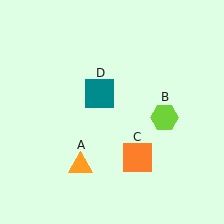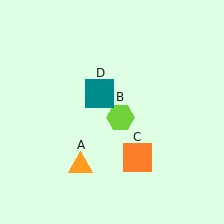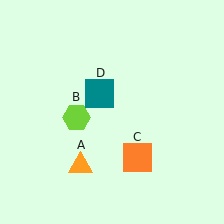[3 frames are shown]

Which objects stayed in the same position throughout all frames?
Orange triangle (object A) and orange square (object C) and teal square (object D) remained stationary.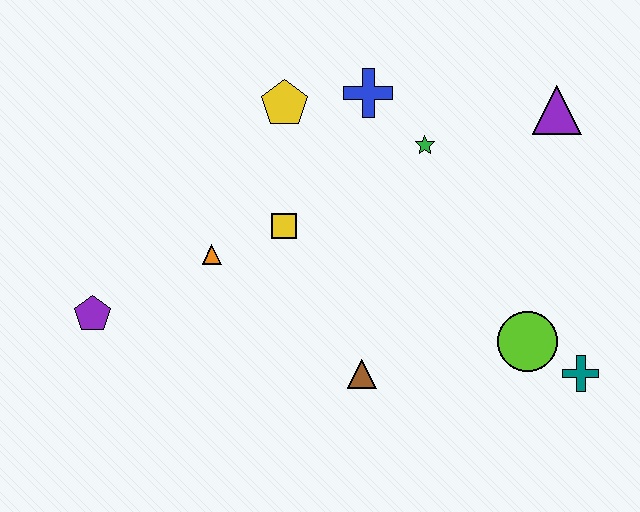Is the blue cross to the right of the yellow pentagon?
Yes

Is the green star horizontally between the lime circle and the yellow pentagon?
Yes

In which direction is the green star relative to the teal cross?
The green star is above the teal cross.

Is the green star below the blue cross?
Yes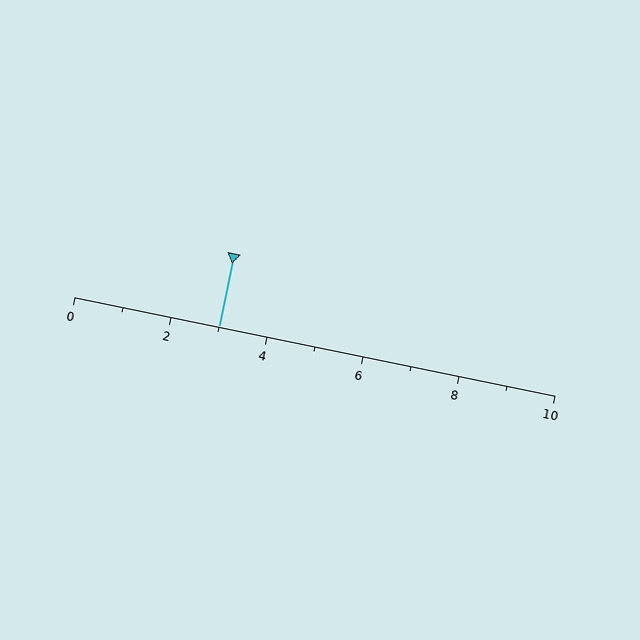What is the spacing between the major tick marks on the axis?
The major ticks are spaced 2 apart.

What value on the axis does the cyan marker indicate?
The marker indicates approximately 3.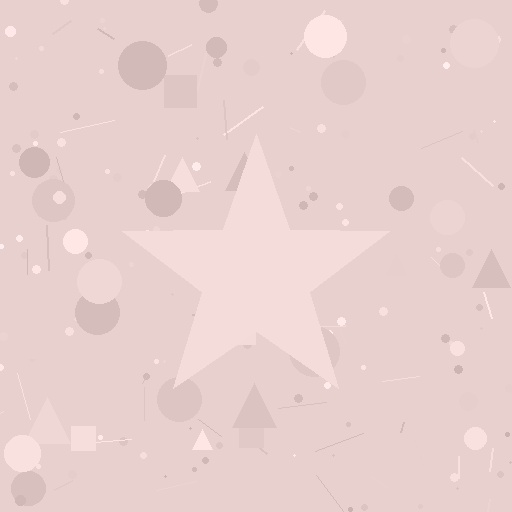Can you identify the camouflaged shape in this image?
The camouflaged shape is a star.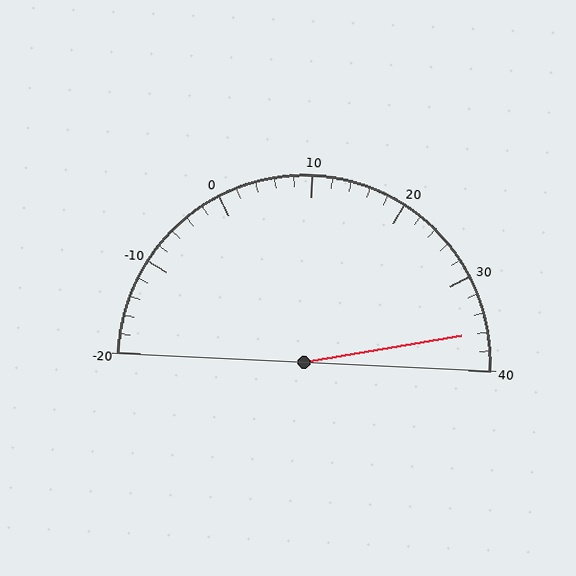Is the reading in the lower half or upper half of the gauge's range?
The reading is in the upper half of the range (-20 to 40).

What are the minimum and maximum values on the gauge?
The gauge ranges from -20 to 40.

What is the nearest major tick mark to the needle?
The nearest major tick mark is 40.